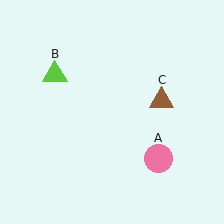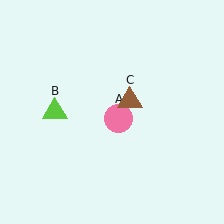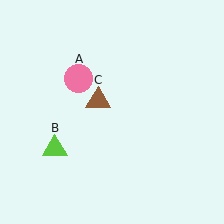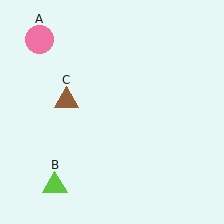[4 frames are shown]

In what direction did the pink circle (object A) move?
The pink circle (object A) moved up and to the left.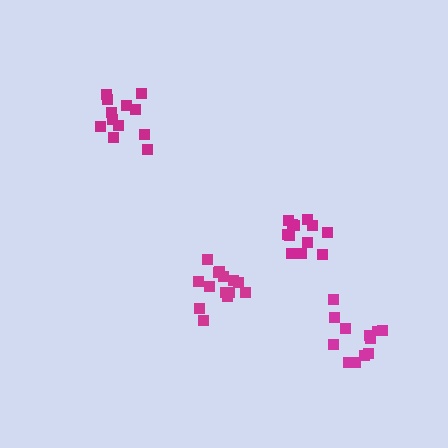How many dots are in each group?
Group 1: 12 dots, Group 2: 14 dots, Group 3: 12 dots, Group 4: 12 dots (50 total).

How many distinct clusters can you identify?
There are 4 distinct clusters.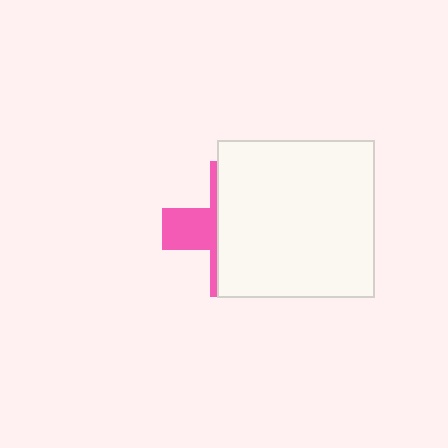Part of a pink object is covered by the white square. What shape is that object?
It is a cross.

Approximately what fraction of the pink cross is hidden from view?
Roughly 68% of the pink cross is hidden behind the white square.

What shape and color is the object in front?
The object in front is a white square.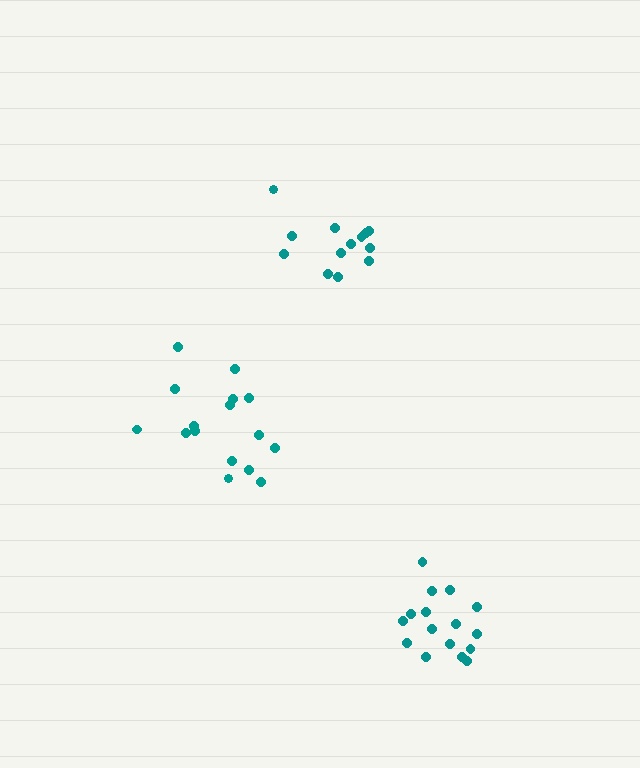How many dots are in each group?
Group 1: 13 dots, Group 2: 16 dots, Group 3: 16 dots (45 total).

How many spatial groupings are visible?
There are 3 spatial groupings.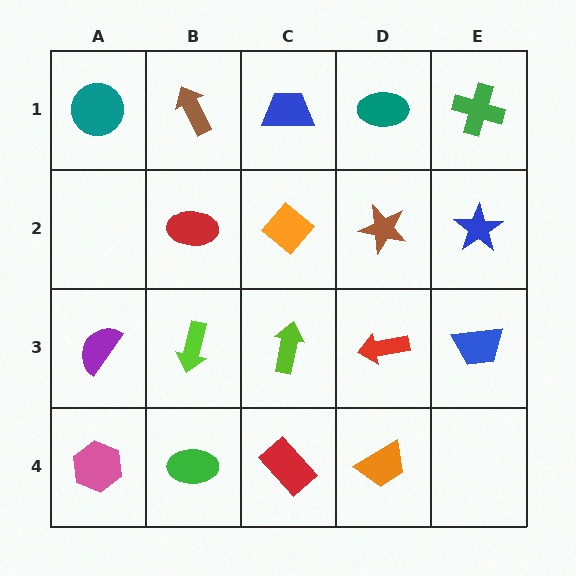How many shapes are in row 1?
5 shapes.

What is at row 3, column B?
A lime arrow.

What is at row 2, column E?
A blue star.